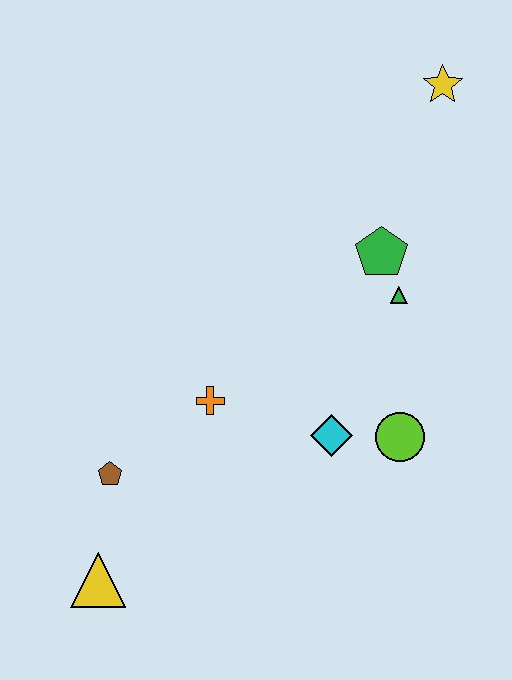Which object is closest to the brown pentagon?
The yellow triangle is closest to the brown pentagon.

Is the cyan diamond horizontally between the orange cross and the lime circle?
Yes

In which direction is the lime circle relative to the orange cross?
The lime circle is to the right of the orange cross.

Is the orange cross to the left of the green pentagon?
Yes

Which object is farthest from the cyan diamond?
The yellow star is farthest from the cyan diamond.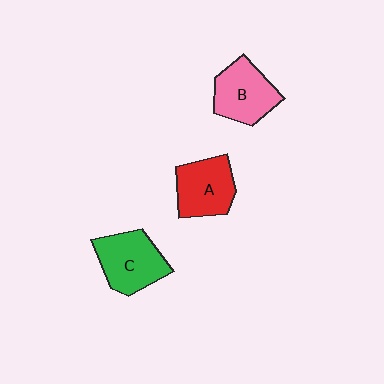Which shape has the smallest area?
Shape A (red).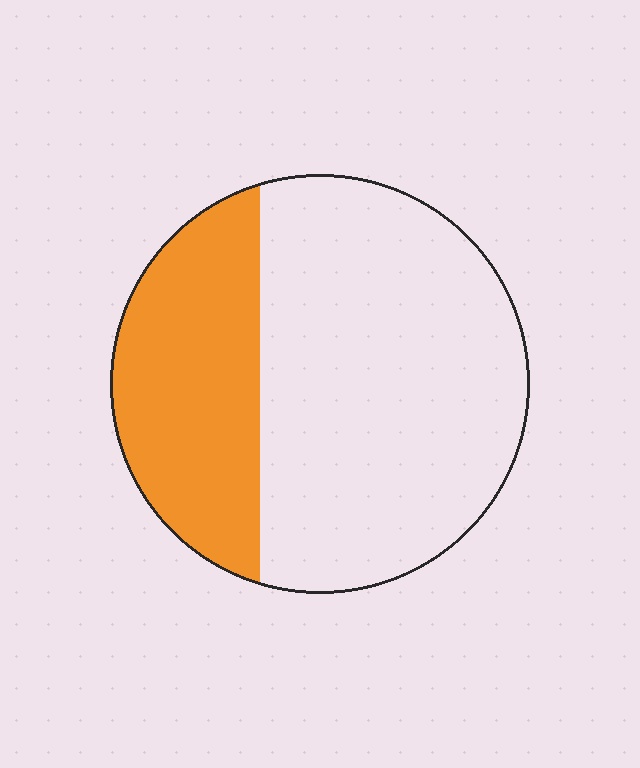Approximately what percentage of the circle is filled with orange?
Approximately 30%.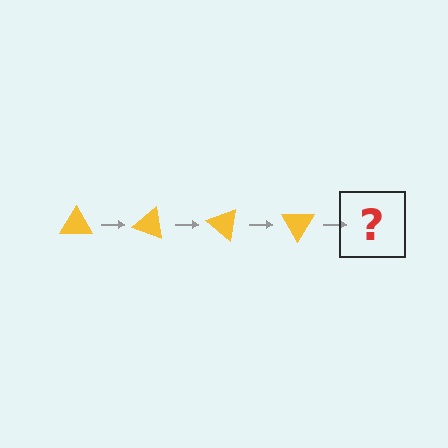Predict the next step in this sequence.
The next step is a yellow triangle rotated 80 degrees.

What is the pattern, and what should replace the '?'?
The pattern is that the triangle rotates 20 degrees each step. The '?' should be a yellow triangle rotated 80 degrees.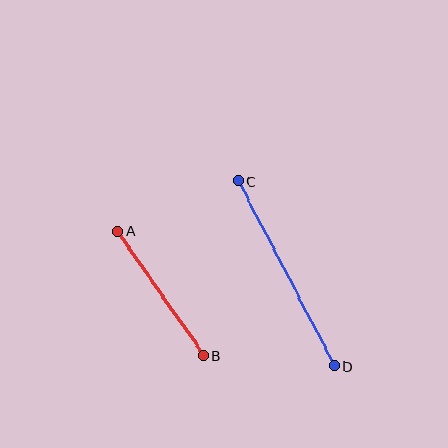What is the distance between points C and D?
The distance is approximately 209 pixels.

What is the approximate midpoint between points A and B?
The midpoint is at approximately (161, 293) pixels.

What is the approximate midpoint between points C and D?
The midpoint is at approximately (286, 273) pixels.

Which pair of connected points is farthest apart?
Points C and D are farthest apart.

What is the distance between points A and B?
The distance is approximately 151 pixels.